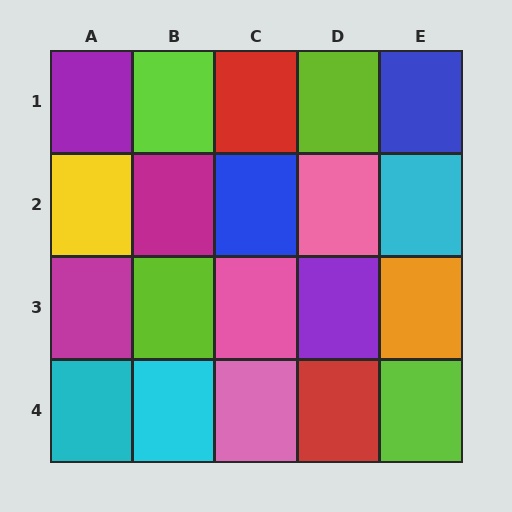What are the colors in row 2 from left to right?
Yellow, magenta, blue, pink, cyan.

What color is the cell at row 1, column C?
Red.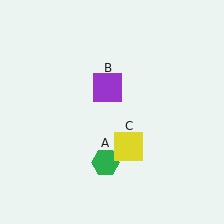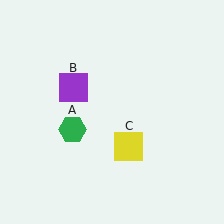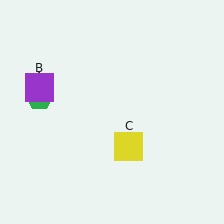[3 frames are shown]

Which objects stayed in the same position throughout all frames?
Yellow square (object C) remained stationary.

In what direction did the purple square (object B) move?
The purple square (object B) moved left.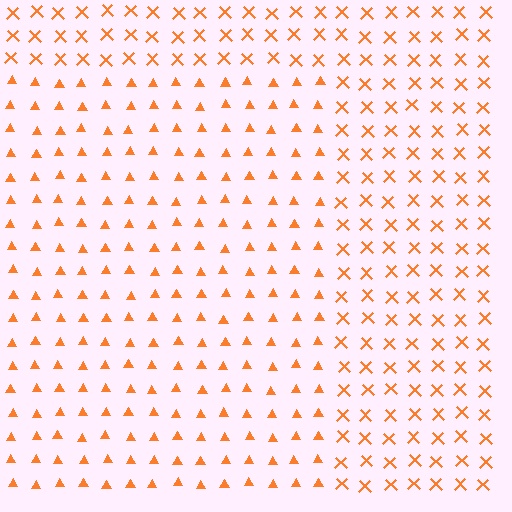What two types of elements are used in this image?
The image uses triangles inside the rectangle region and X marks outside it.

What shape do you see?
I see a rectangle.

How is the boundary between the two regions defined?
The boundary is defined by a change in element shape: triangles inside vs. X marks outside. All elements share the same color and spacing.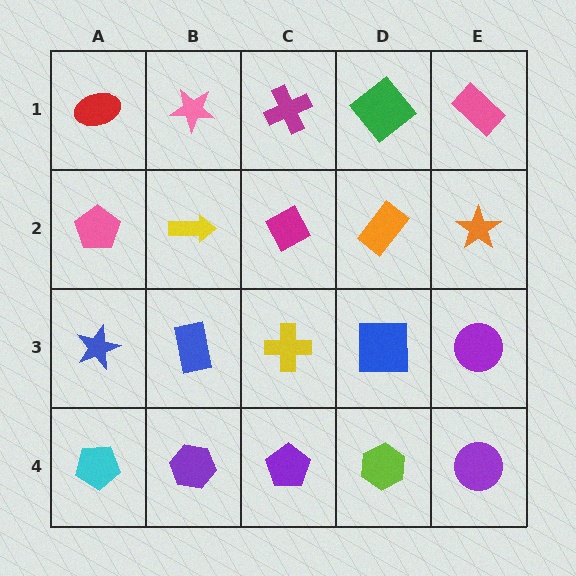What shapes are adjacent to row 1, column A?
A pink pentagon (row 2, column A), a pink star (row 1, column B).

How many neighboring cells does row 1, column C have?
3.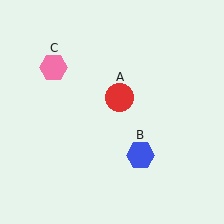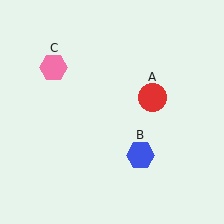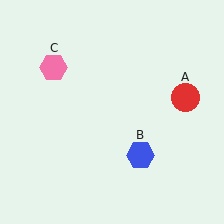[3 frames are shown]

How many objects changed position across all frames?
1 object changed position: red circle (object A).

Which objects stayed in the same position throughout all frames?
Blue hexagon (object B) and pink hexagon (object C) remained stationary.